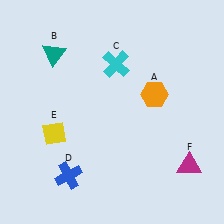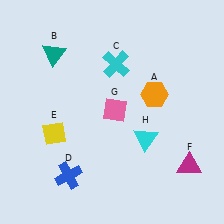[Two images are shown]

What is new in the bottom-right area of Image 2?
A cyan triangle (H) was added in the bottom-right area of Image 2.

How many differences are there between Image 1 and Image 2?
There are 2 differences between the two images.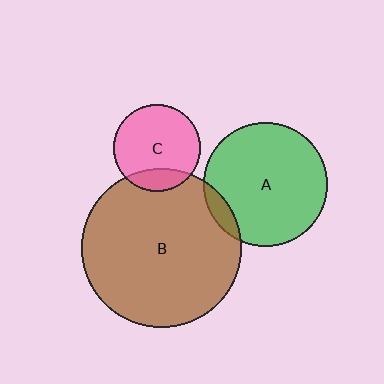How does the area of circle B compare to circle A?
Approximately 1.6 times.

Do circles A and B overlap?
Yes.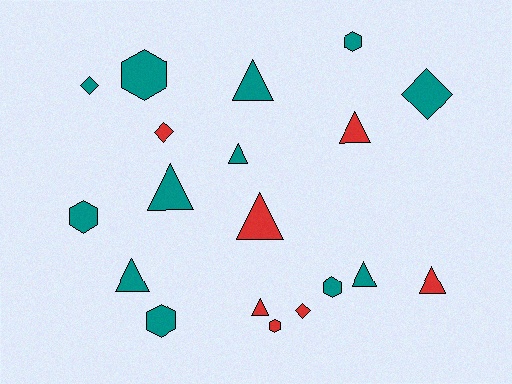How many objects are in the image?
There are 19 objects.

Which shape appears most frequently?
Triangle, with 9 objects.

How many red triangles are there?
There are 4 red triangles.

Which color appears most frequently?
Teal, with 12 objects.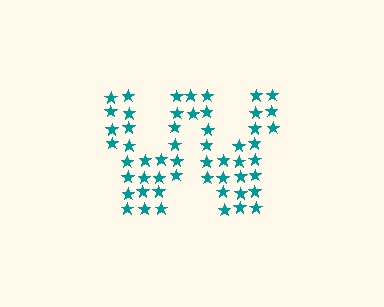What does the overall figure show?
The overall figure shows the letter W.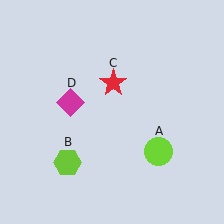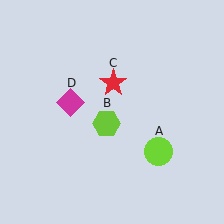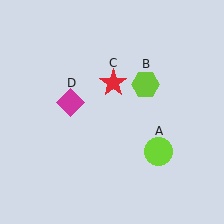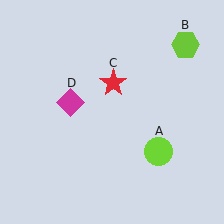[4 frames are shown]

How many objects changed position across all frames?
1 object changed position: lime hexagon (object B).